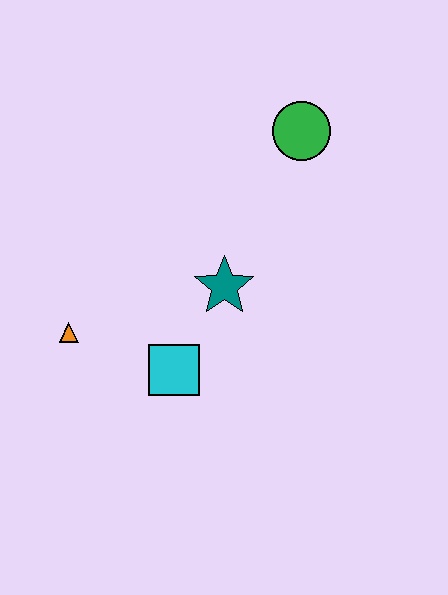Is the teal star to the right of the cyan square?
Yes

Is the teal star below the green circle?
Yes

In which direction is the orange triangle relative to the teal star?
The orange triangle is to the left of the teal star.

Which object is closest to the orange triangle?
The cyan square is closest to the orange triangle.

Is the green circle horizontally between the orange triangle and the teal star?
No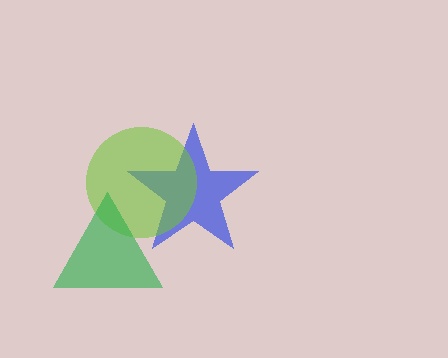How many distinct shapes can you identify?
There are 3 distinct shapes: a blue star, a lime circle, a green triangle.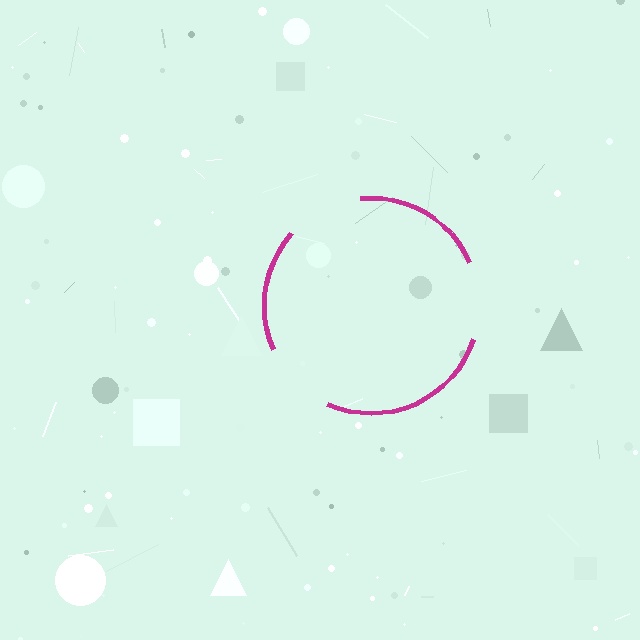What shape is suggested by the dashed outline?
The dashed outline suggests a circle.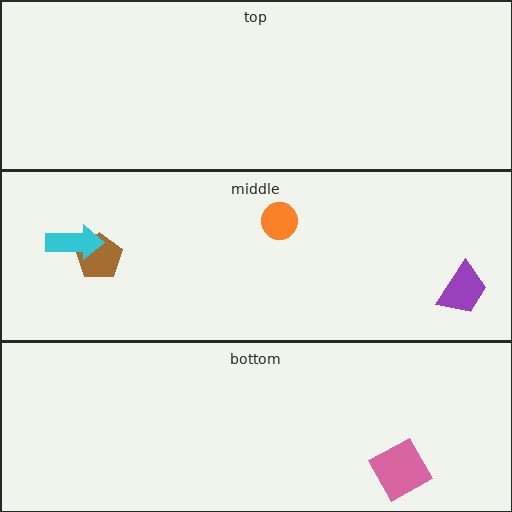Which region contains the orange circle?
The middle region.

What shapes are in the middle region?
The brown pentagon, the cyan arrow, the orange circle, the purple trapezoid.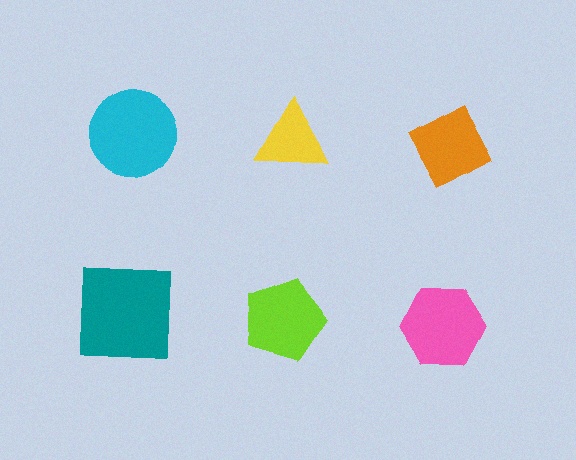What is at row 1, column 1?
A cyan circle.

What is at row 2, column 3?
A pink hexagon.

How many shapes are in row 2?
3 shapes.